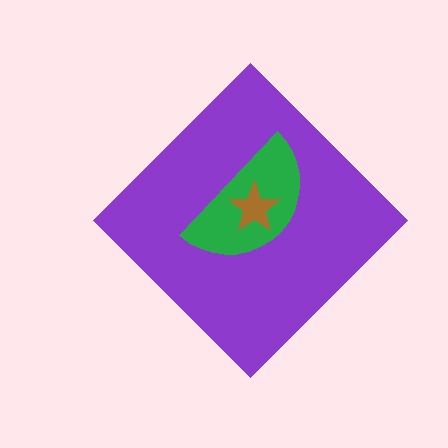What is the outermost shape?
The purple diamond.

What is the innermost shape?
The brown star.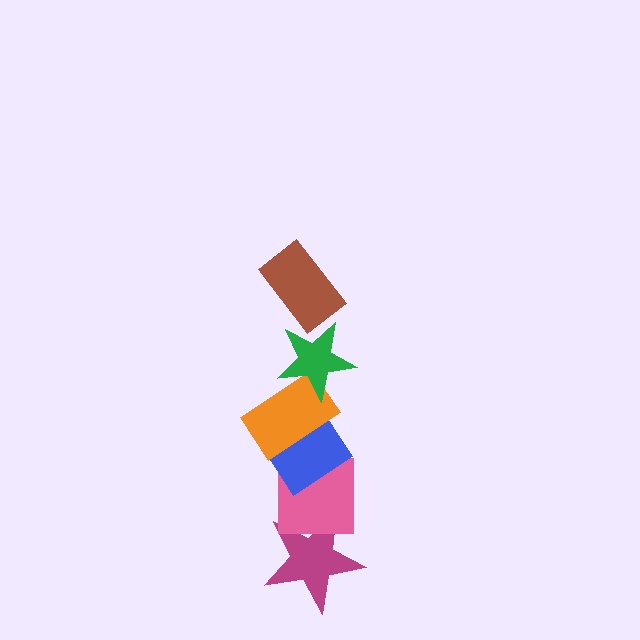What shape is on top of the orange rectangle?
The green star is on top of the orange rectangle.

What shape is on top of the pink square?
The blue diamond is on top of the pink square.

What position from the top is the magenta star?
The magenta star is 6th from the top.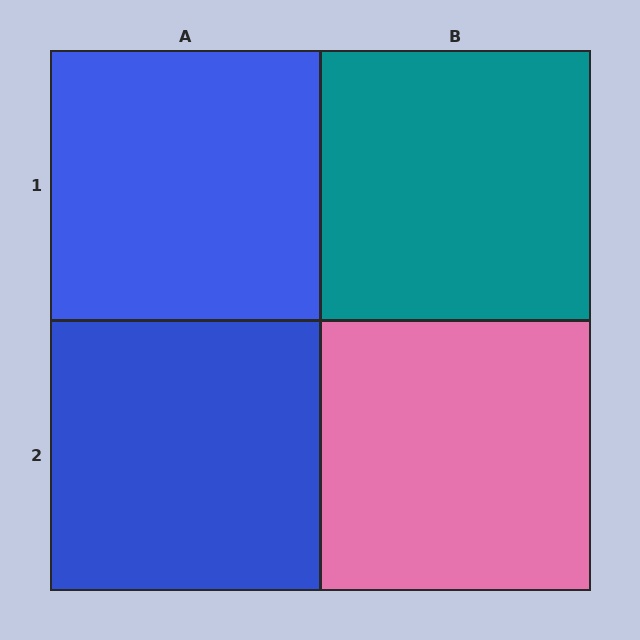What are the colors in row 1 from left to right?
Blue, teal.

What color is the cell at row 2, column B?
Pink.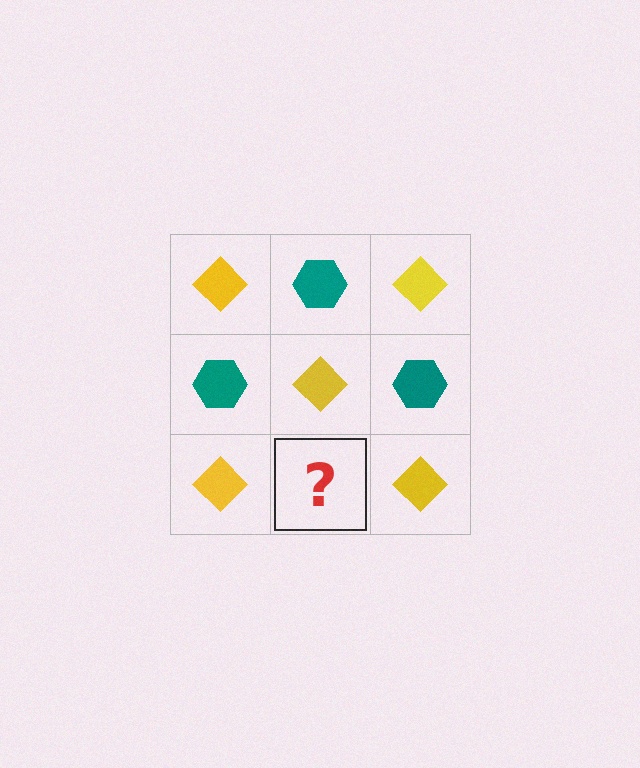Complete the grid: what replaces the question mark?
The question mark should be replaced with a teal hexagon.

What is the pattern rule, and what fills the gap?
The rule is that it alternates yellow diamond and teal hexagon in a checkerboard pattern. The gap should be filled with a teal hexagon.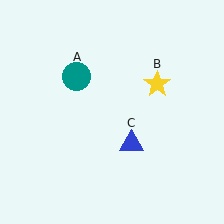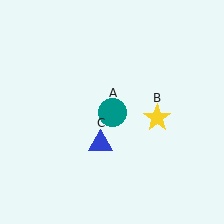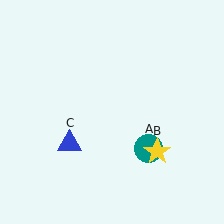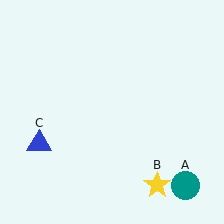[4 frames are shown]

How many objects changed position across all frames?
3 objects changed position: teal circle (object A), yellow star (object B), blue triangle (object C).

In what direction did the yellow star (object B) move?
The yellow star (object B) moved down.